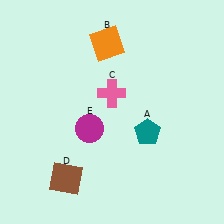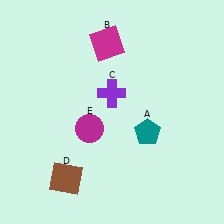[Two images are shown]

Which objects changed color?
B changed from orange to magenta. C changed from pink to purple.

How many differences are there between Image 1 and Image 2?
There are 2 differences between the two images.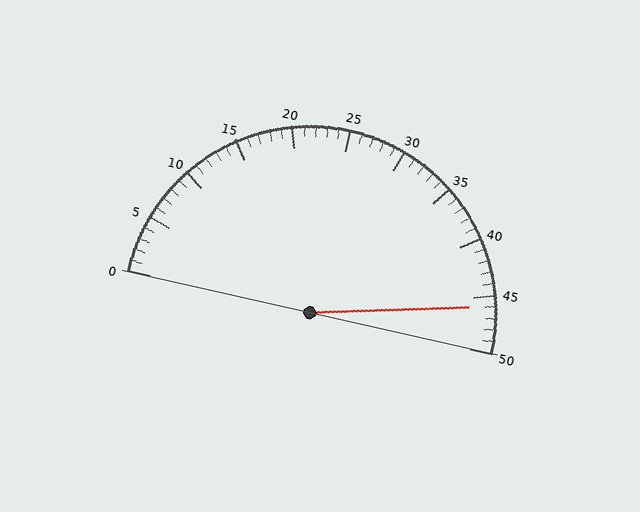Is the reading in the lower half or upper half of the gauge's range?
The reading is in the upper half of the range (0 to 50).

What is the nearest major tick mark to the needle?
The nearest major tick mark is 45.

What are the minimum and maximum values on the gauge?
The gauge ranges from 0 to 50.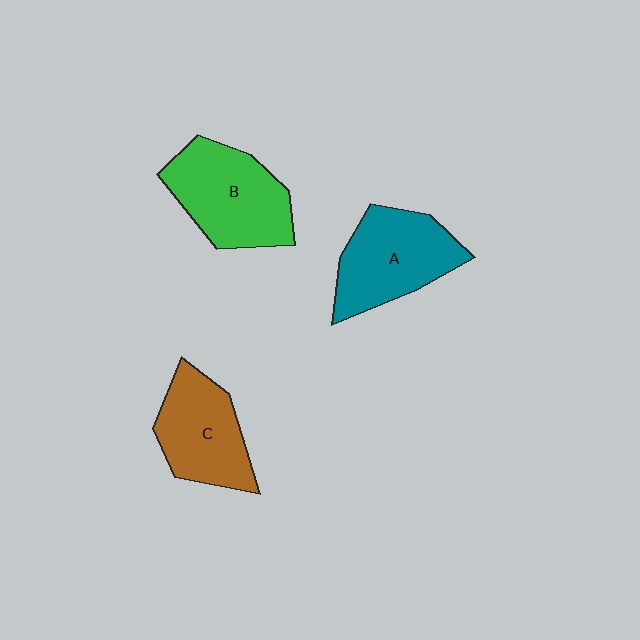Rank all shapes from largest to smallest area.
From largest to smallest: B (green), A (teal), C (brown).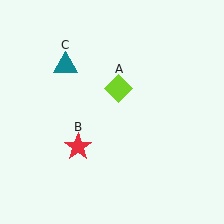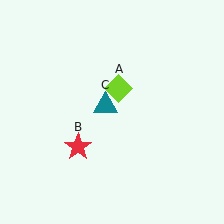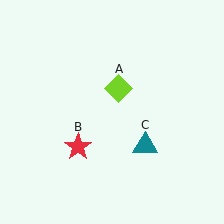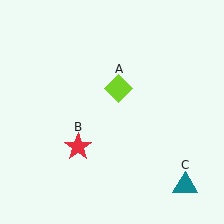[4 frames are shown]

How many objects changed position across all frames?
1 object changed position: teal triangle (object C).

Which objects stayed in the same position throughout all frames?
Lime diamond (object A) and red star (object B) remained stationary.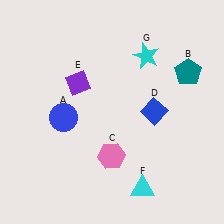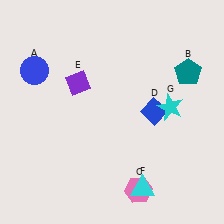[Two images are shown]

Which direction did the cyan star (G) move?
The cyan star (G) moved down.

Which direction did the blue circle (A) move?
The blue circle (A) moved up.